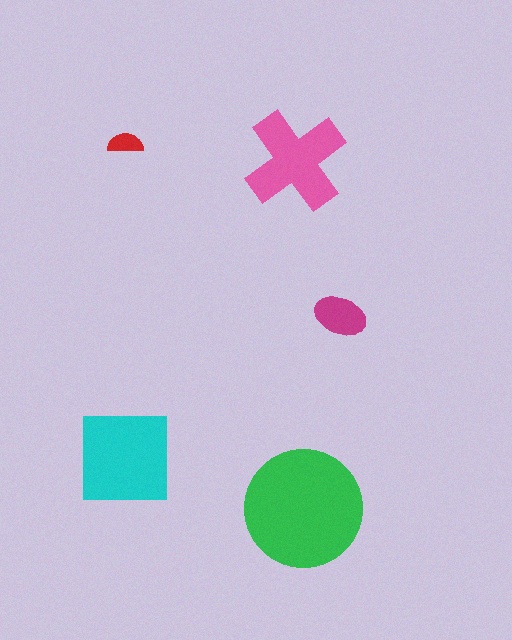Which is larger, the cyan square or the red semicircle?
The cyan square.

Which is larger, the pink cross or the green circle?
The green circle.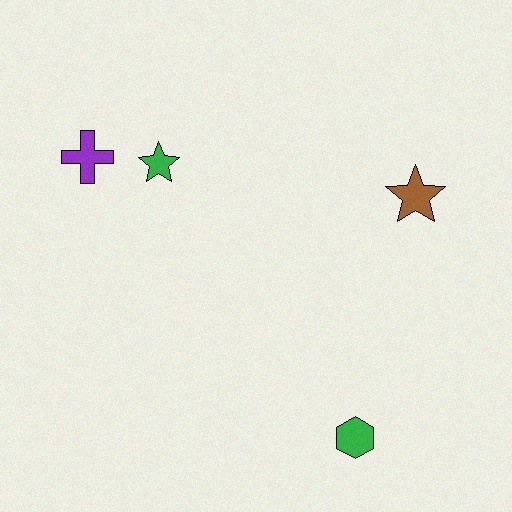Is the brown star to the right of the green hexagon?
Yes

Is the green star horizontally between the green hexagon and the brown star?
No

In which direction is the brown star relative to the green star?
The brown star is to the right of the green star.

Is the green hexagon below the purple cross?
Yes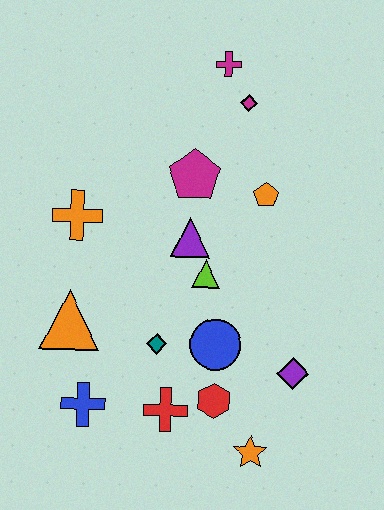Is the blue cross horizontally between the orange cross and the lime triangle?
Yes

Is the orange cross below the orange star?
No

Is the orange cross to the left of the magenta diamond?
Yes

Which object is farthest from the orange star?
The magenta cross is farthest from the orange star.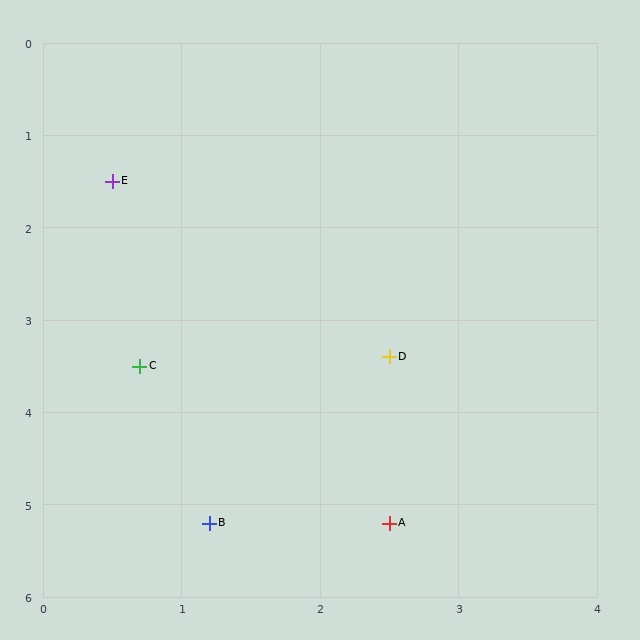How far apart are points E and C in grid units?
Points E and C are about 2.0 grid units apart.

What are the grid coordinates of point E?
Point E is at approximately (0.5, 1.5).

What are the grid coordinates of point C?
Point C is at approximately (0.7, 3.5).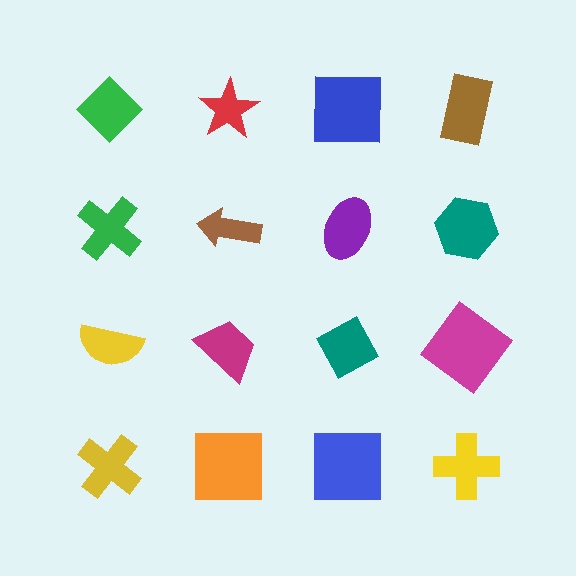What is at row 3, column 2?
A magenta trapezoid.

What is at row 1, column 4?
A brown rectangle.